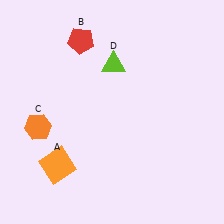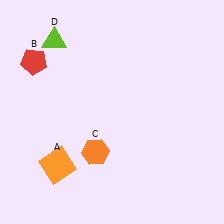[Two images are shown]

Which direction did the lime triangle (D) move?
The lime triangle (D) moved left.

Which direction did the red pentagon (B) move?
The red pentagon (B) moved left.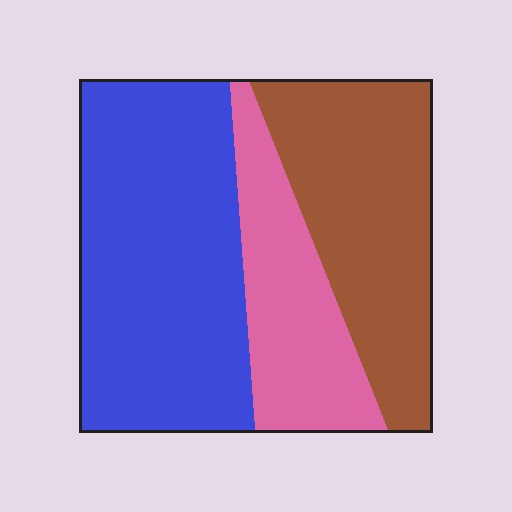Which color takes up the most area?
Blue, at roughly 45%.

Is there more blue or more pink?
Blue.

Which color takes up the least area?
Pink, at roughly 20%.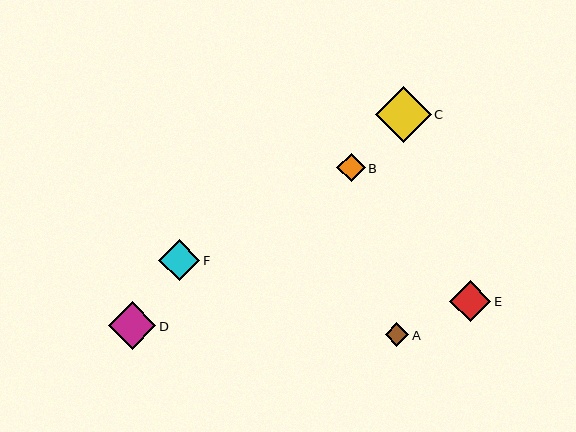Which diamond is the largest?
Diamond C is the largest with a size of approximately 56 pixels.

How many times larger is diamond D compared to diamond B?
Diamond D is approximately 1.7 times the size of diamond B.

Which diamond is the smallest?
Diamond A is the smallest with a size of approximately 24 pixels.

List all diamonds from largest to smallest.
From largest to smallest: C, D, E, F, B, A.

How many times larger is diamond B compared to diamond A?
Diamond B is approximately 1.2 times the size of diamond A.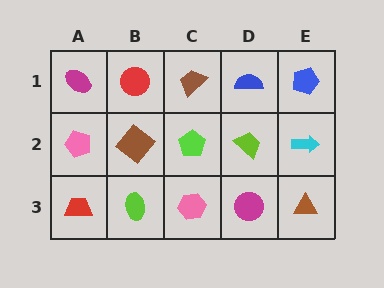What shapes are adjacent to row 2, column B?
A red circle (row 1, column B), a lime ellipse (row 3, column B), a pink pentagon (row 2, column A), a lime pentagon (row 2, column C).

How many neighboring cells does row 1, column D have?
3.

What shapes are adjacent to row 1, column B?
A brown diamond (row 2, column B), a magenta ellipse (row 1, column A), a brown trapezoid (row 1, column C).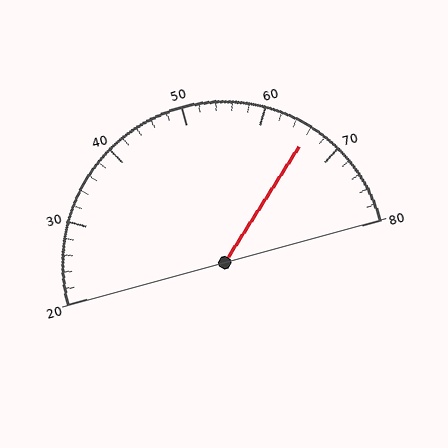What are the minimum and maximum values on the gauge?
The gauge ranges from 20 to 80.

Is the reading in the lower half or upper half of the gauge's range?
The reading is in the upper half of the range (20 to 80).